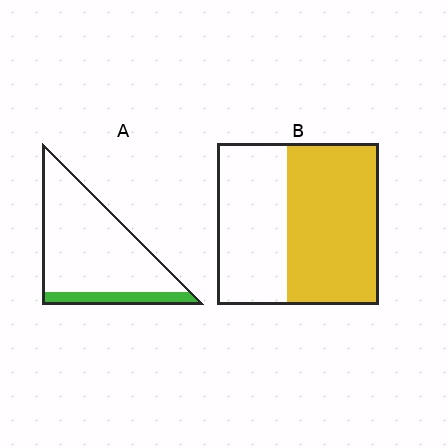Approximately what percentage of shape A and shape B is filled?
A is approximately 15% and B is approximately 55%.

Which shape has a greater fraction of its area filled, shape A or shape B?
Shape B.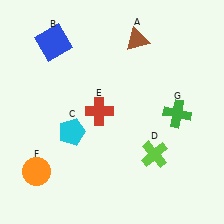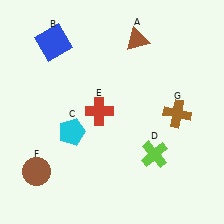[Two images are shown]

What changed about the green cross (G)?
In Image 1, G is green. In Image 2, it changed to brown.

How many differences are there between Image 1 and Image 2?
There are 2 differences between the two images.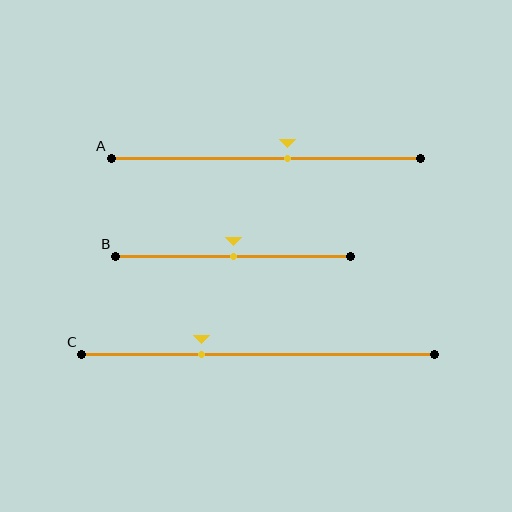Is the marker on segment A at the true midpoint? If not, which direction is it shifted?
No, the marker on segment A is shifted to the right by about 7% of the segment length.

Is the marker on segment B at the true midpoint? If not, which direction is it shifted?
Yes, the marker on segment B is at the true midpoint.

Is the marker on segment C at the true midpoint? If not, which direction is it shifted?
No, the marker on segment C is shifted to the left by about 16% of the segment length.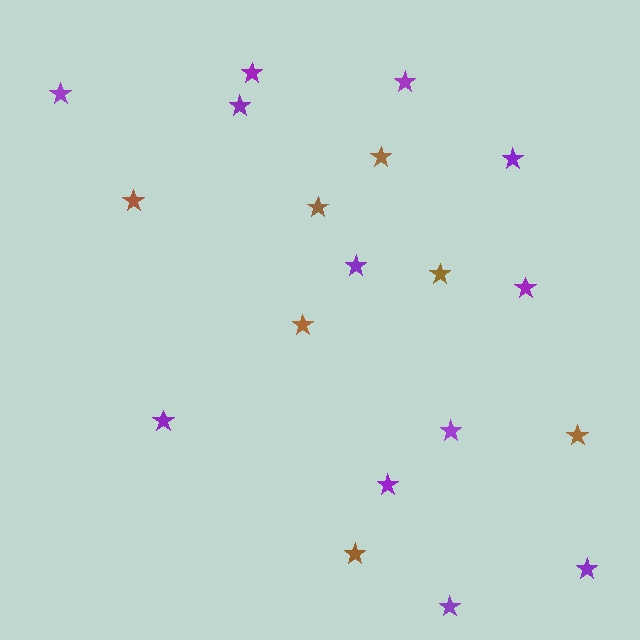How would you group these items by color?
There are 2 groups: one group of purple stars (12) and one group of brown stars (7).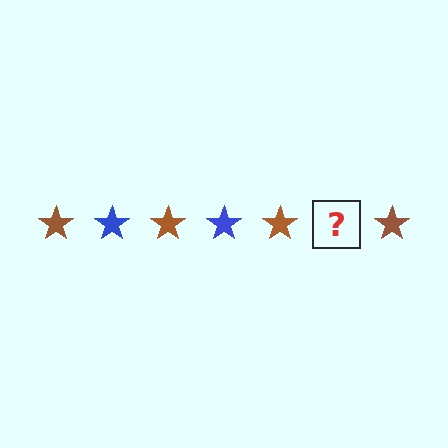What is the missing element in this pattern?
The missing element is a blue star.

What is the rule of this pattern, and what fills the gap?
The rule is that the pattern cycles through brown, blue stars. The gap should be filled with a blue star.